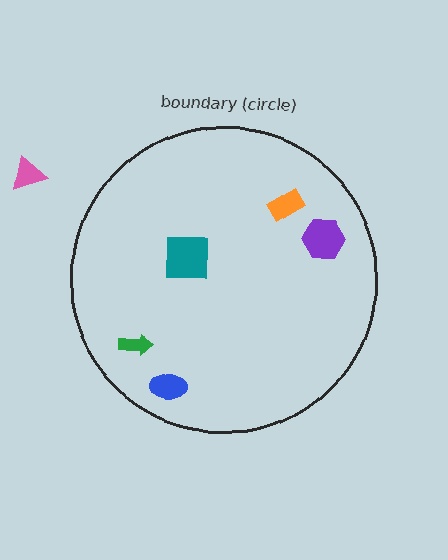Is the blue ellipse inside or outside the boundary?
Inside.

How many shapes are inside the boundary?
5 inside, 1 outside.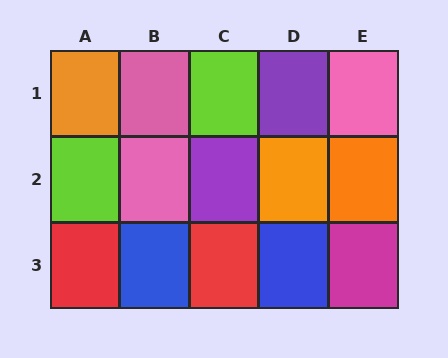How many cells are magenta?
1 cell is magenta.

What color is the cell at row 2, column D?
Orange.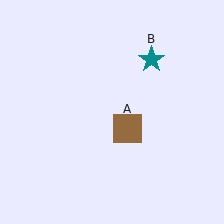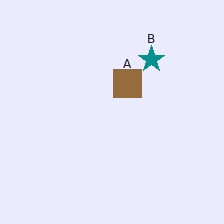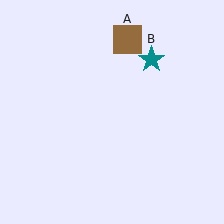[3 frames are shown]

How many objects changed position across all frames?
1 object changed position: brown square (object A).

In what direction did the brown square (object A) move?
The brown square (object A) moved up.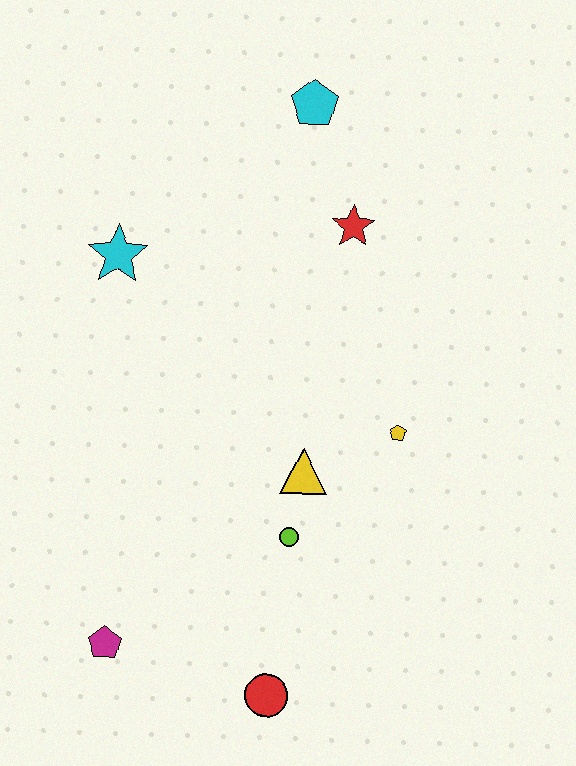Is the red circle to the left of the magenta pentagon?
No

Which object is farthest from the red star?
The magenta pentagon is farthest from the red star.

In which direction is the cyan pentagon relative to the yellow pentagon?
The cyan pentagon is above the yellow pentagon.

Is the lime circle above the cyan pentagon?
No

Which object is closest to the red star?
The cyan pentagon is closest to the red star.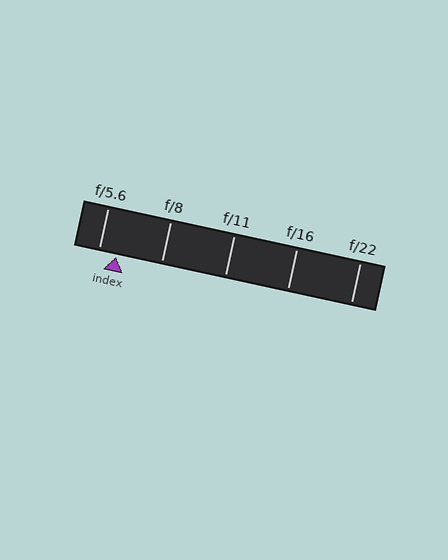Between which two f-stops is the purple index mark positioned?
The index mark is between f/5.6 and f/8.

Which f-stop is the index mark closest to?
The index mark is closest to f/5.6.